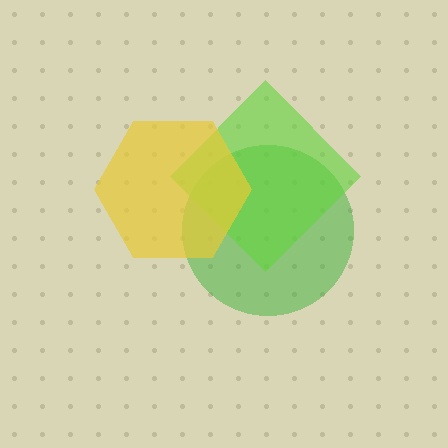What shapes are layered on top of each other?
The layered shapes are: a green circle, a lime diamond, a yellow hexagon.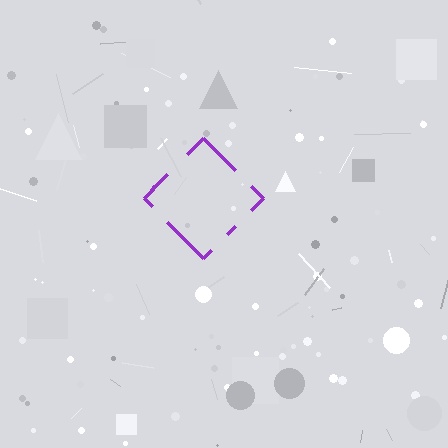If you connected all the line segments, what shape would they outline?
They would outline a diamond.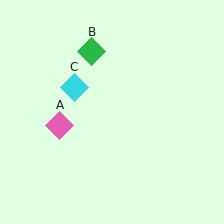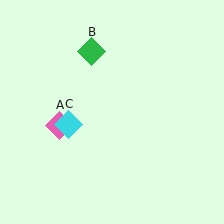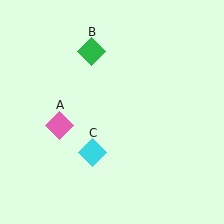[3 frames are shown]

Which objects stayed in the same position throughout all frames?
Pink diamond (object A) and green diamond (object B) remained stationary.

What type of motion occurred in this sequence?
The cyan diamond (object C) rotated counterclockwise around the center of the scene.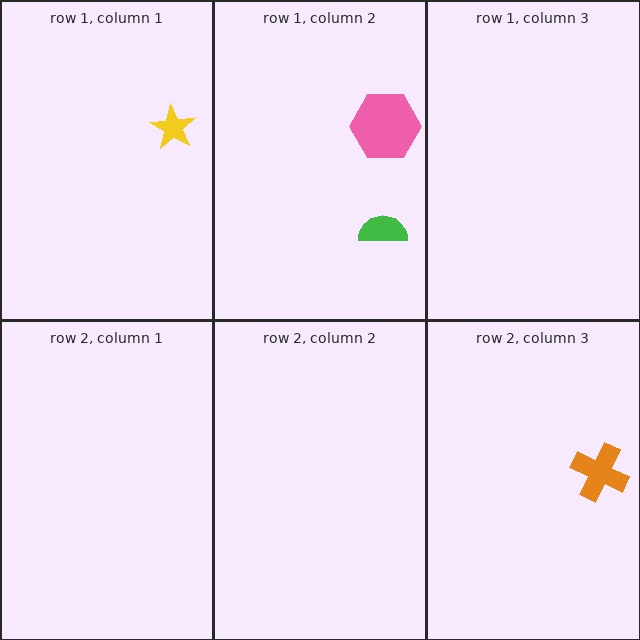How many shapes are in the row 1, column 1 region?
1.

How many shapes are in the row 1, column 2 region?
2.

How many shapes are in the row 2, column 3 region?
1.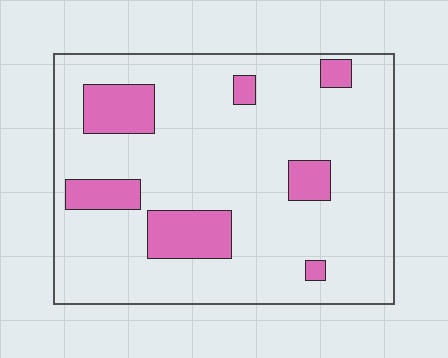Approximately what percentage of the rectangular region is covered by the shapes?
Approximately 15%.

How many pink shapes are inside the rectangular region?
7.